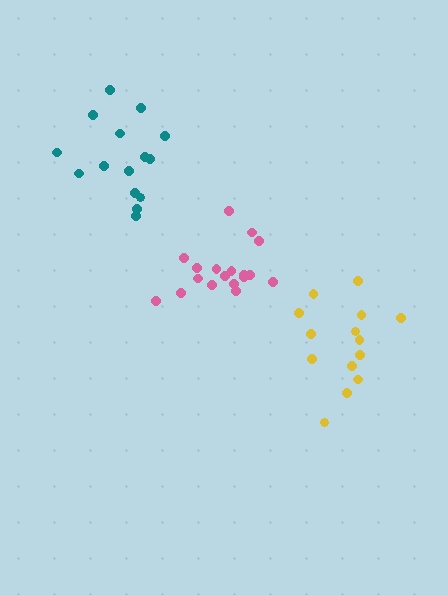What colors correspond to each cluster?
The clusters are colored: pink, yellow, teal.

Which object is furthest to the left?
The teal cluster is leftmost.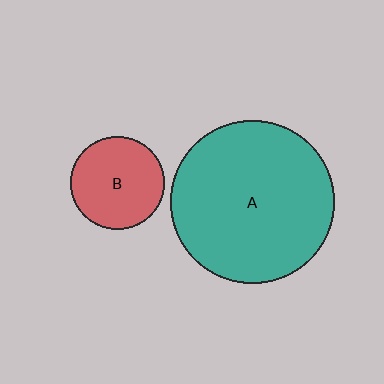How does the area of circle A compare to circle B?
Approximately 3.1 times.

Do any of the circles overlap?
No, none of the circles overlap.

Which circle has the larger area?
Circle A (teal).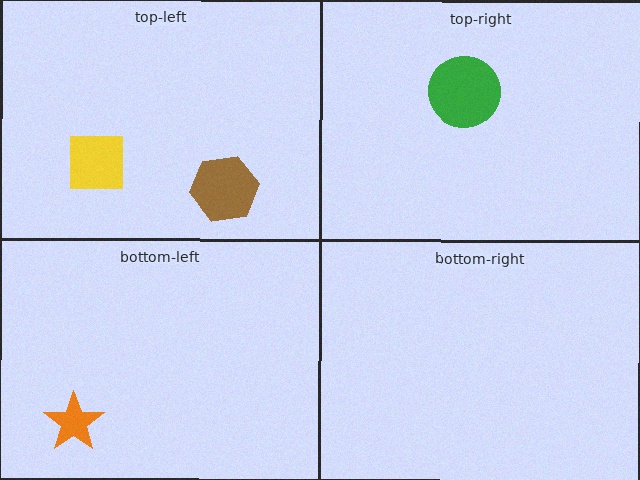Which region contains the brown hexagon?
The top-left region.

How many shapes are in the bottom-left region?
1.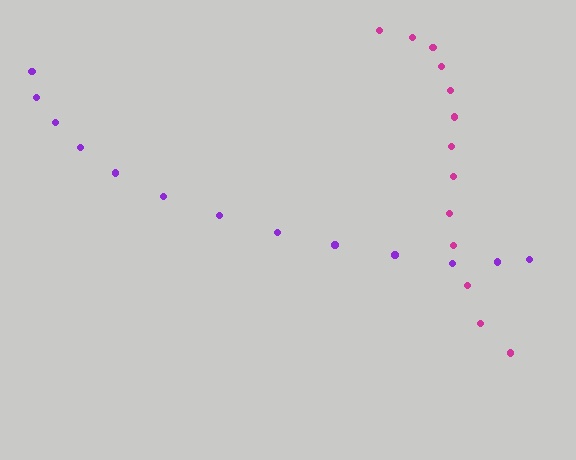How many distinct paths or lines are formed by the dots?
There are 2 distinct paths.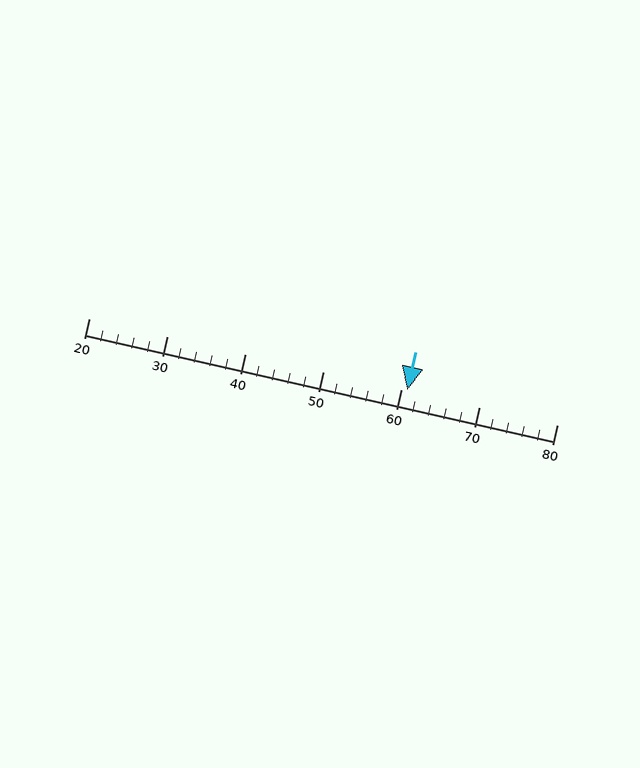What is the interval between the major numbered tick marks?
The major tick marks are spaced 10 units apart.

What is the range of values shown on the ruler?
The ruler shows values from 20 to 80.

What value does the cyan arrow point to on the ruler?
The cyan arrow points to approximately 61.